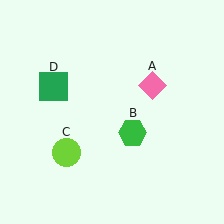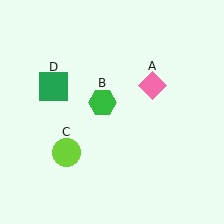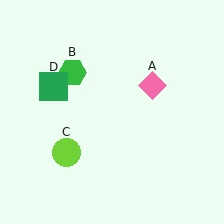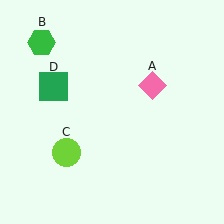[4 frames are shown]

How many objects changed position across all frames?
1 object changed position: green hexagon (object B).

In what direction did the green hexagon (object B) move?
The green hexagon (object B) moved up and to the left.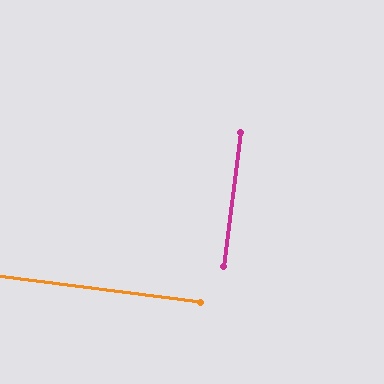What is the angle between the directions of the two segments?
Approximately 90 degrees.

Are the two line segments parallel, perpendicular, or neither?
Perpendicular — they meet at approximately 90°.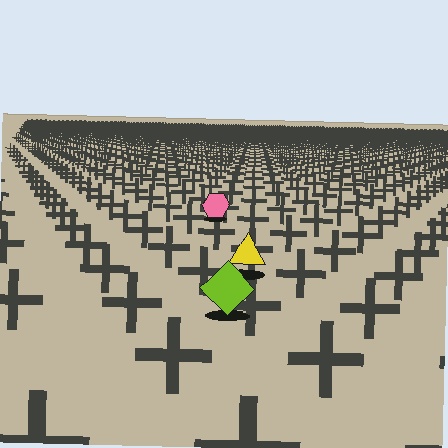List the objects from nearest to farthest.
From nearest to farthest: the lime diamond, the yellow triangle, the pink hexagon.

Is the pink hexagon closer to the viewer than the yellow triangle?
No. The yellow triangle is closer — you can tell from the texture gradient: the ground texture is coarser near it.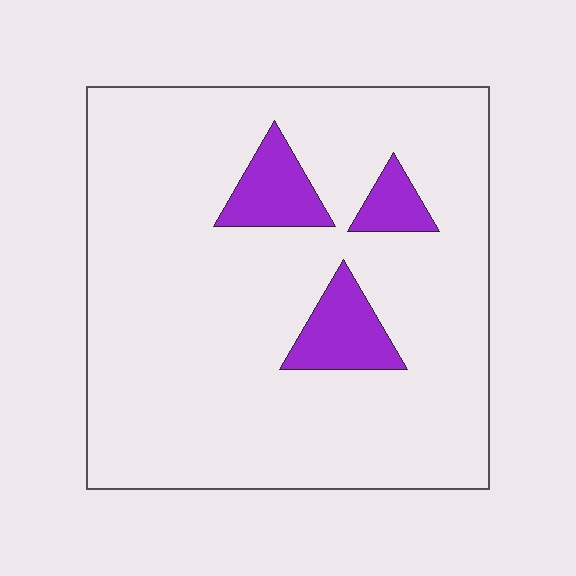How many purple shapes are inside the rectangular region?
3.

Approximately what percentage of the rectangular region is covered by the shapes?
Approximately 10%.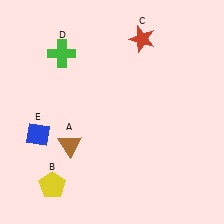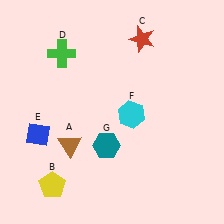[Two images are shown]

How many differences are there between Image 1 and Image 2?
There are 2 differences between the two images.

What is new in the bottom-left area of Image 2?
A teal hexagon (G) was added in the bottom-left area of Image 2.